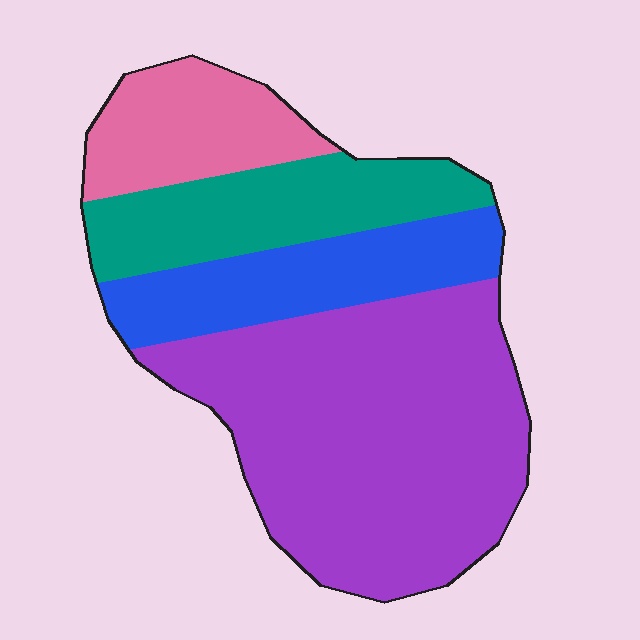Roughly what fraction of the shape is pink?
Pink takes up less than a quarter of the shape.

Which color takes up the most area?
Purple, at roughly 50%.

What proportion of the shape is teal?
Teal takes up about one fifth (1/5) of the shape.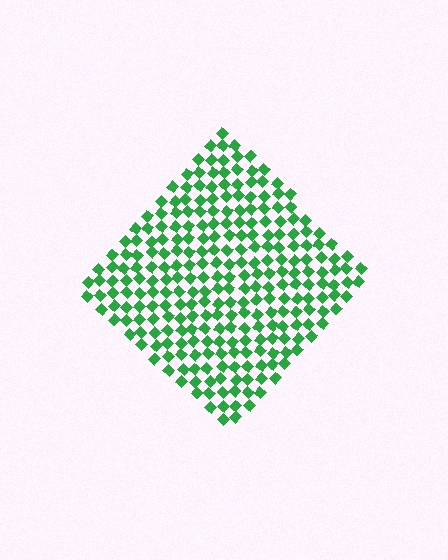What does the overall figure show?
The overall figure shows a diamond.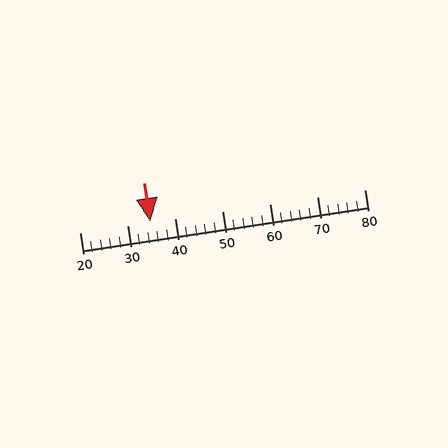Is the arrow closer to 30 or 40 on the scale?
The arrow is closer to 30.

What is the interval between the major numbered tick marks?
The major tick marks are spaced 10 units apart.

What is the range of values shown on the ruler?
The ruler shows values from 20 to 80.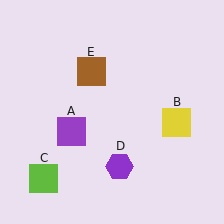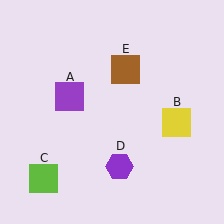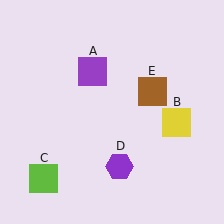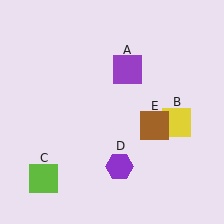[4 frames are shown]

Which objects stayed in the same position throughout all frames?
Yellow square (object B) and lime square (object C) and purple hexagon (object D) remained stationary.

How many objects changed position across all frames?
2 objects changed position: purple square (object A), brown square (object E).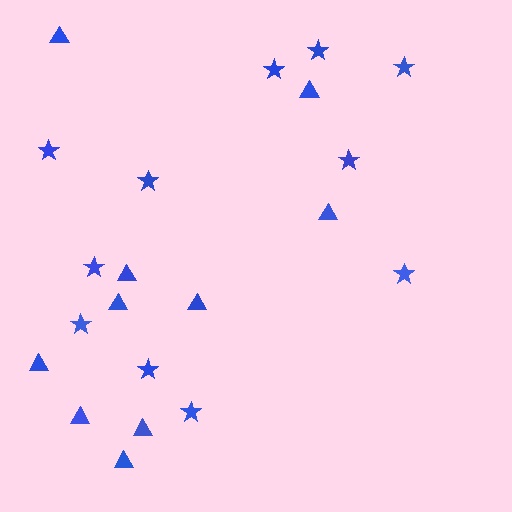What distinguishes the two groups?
There are 2 groups: one group of triangles (10) and one group of stars (11).